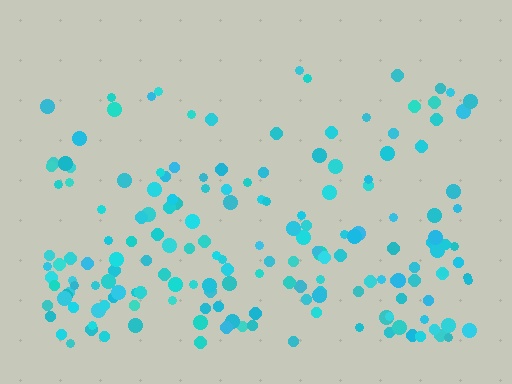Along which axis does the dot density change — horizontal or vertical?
Vertical.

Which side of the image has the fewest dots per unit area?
The top.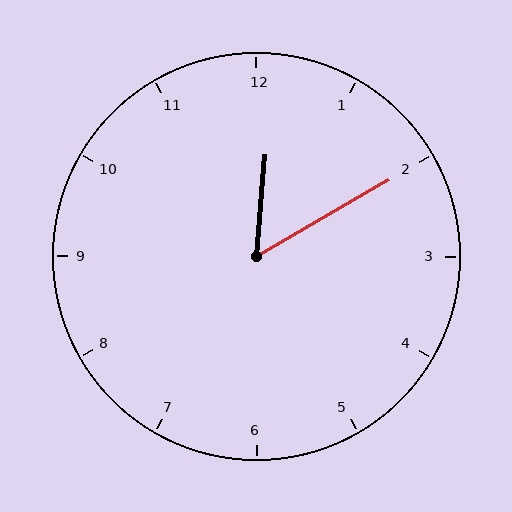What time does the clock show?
12:10.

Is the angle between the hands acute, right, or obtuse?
It is acute.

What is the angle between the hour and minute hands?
Approximately 55 degrees.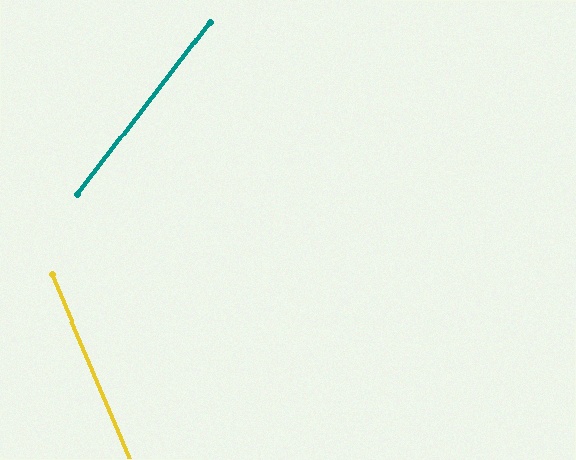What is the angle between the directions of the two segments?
Approximately 60 degrees.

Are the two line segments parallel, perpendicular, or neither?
Neither parallel nor perpendicular — they differ by about 60°.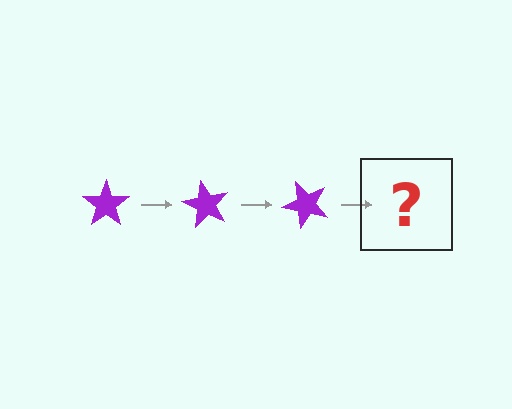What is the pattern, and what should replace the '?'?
The pattern is that the star rotates 60 degrees each step. The '?' should be a purple star rotated 180 degrees.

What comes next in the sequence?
The next element should be a purple star rotated 180 degrees.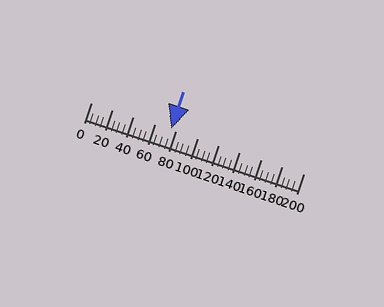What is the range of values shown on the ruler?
The ruler shows values from 0 to 200.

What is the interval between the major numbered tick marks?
The major tick marks are spaced 20 units apart.